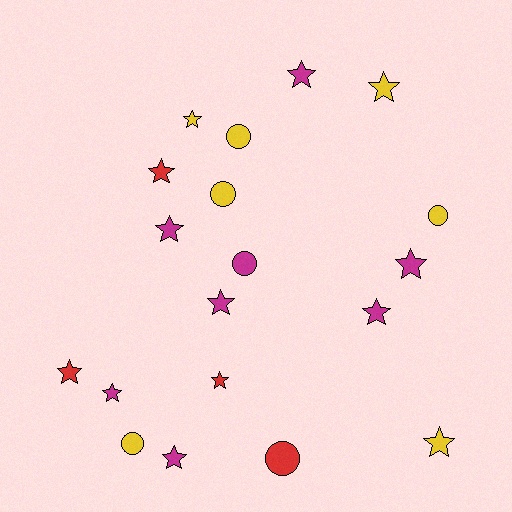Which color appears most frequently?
Magenta, with 8 objects.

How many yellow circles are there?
There are 4 yellow circles.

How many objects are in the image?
There are 19 objects.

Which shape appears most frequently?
Star, with 13 objects.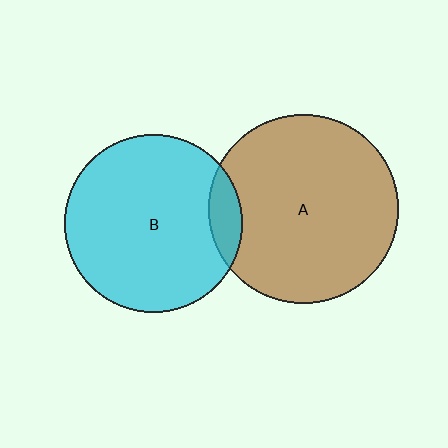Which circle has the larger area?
Circle A (brown).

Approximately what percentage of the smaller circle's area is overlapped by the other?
Approximately 10%.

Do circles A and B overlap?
Yes.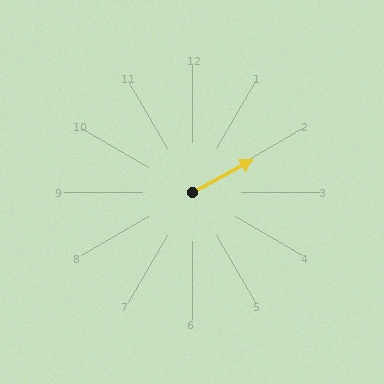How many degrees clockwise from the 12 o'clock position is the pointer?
Approximately 62 degrees.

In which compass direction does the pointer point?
Northeast.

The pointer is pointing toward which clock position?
Roughly 2 o'clock.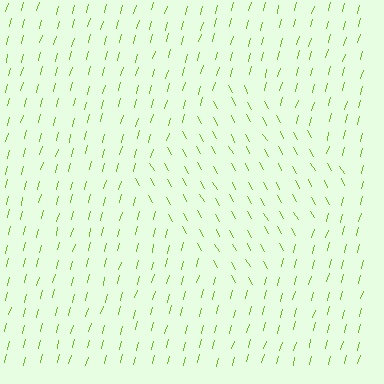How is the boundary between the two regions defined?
The boundary is defined purely by a change in line orientation (approximately 45 degrees difference). All lines are the same color and thickness.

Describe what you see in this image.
The image is filled with small lime line segments. A diamond region in the image has lines oriented differently from the surrounding lines, creating a visible texture boundary.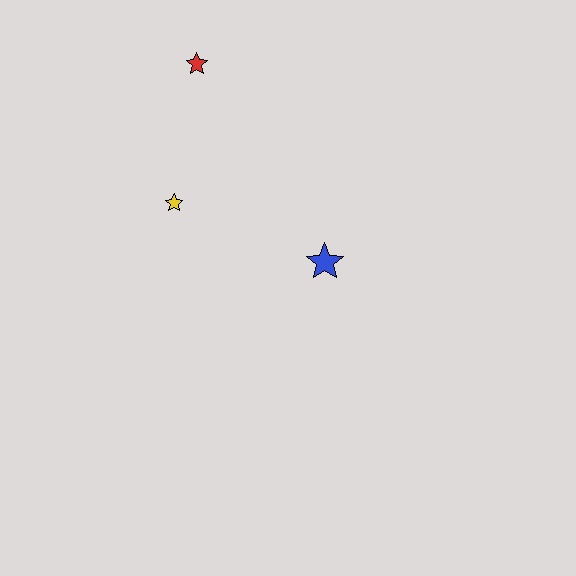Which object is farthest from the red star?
The blue star is farthest from the red star.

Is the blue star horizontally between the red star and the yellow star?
No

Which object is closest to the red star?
The yellow star is closest to the red star.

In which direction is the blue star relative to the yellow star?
The blue star is to the right of the yellow star.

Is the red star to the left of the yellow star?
No